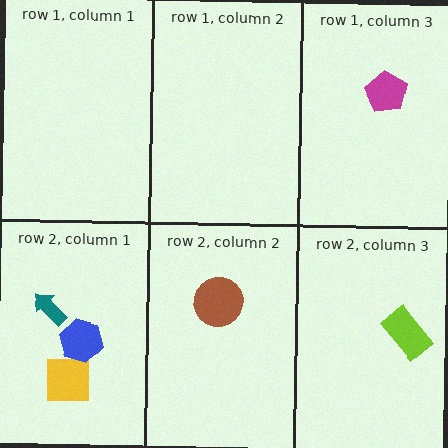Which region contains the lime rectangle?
The row 2, column 3 region.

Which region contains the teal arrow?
The row 2, column 1 region.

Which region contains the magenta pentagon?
The row 1, column 3 region.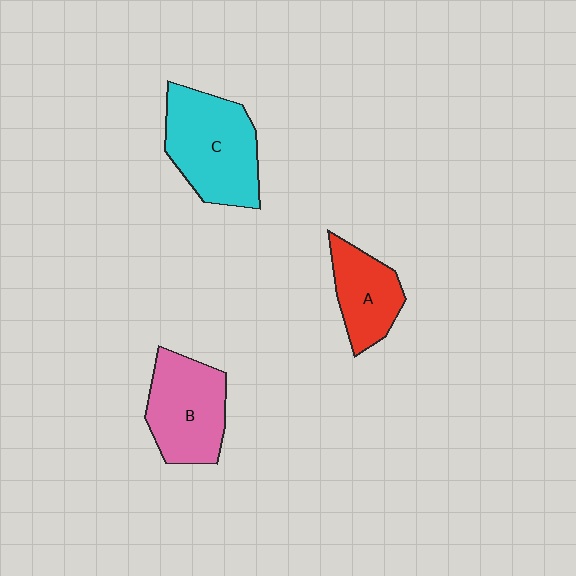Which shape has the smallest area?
Shape A (red).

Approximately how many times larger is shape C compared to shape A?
Approximately 1.6 times.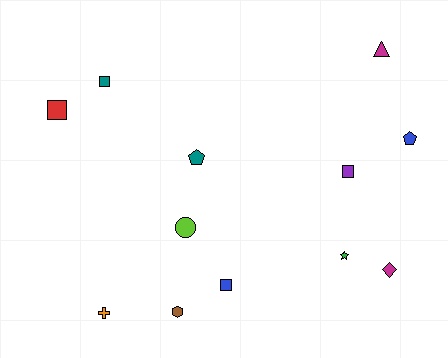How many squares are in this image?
There are 4 squares.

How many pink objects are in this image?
There are no pink objects.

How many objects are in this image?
There are 12 objects.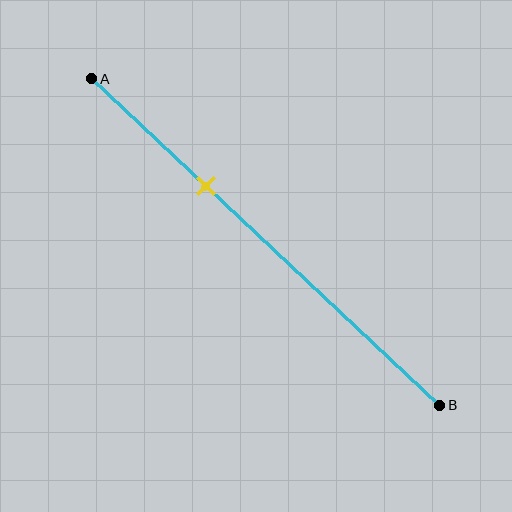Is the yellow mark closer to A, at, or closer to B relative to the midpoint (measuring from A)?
The yellow mark is closer to point A than the midpoint of segment AB.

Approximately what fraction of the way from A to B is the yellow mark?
The yellow mark is approximately 35% of the way from A to B.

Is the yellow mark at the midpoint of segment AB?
No, the mark is at about 35% from A, not at the 50% midpoint.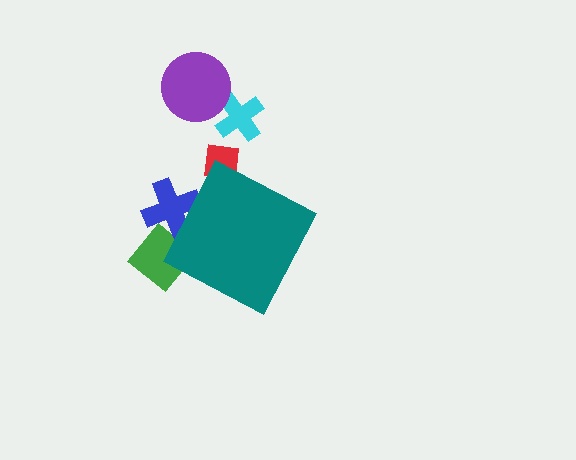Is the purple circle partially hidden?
No, the purple circle is fully visible.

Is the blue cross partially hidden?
Yes, the blue cross is partially hidden behind the teal diamond.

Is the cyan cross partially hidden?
No, the cyan cross is fully visible.